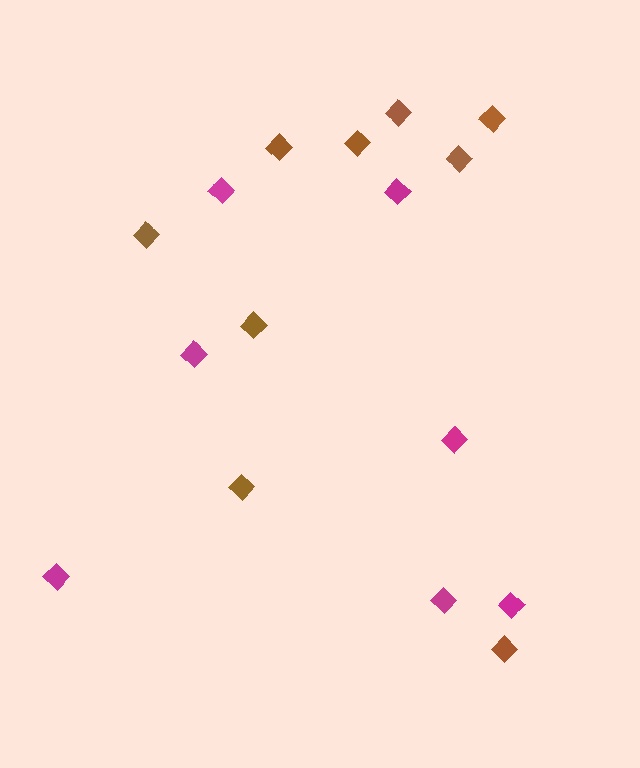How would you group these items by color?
There are 2 groups: one group of magenta diamonds (7) and one group of brown diamonds (9).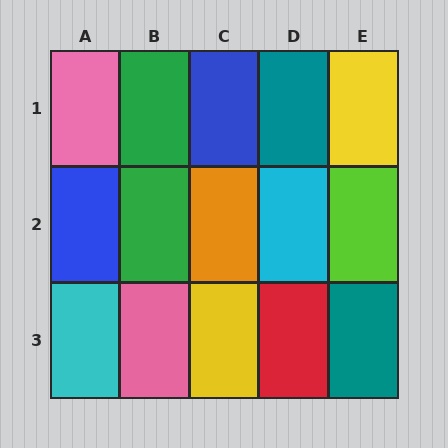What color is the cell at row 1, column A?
Pink.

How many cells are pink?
2 cells are pink.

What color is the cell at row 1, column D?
Teal.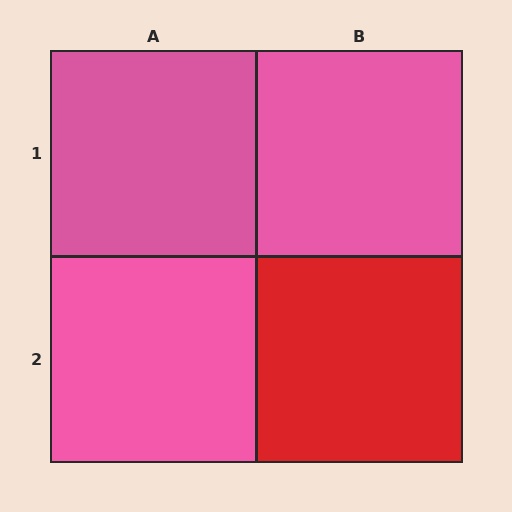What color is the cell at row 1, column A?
Pink.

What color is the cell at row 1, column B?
Pink.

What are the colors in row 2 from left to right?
Pink, red.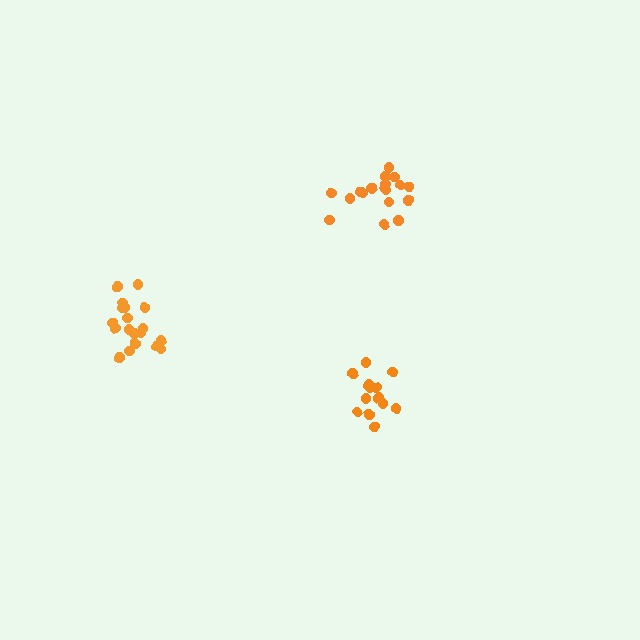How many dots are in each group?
Group 1: 18 dots, Group 2: 19 dots, Group 3: 14 dots (51 total).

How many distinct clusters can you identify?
There are 3 distinct clusters.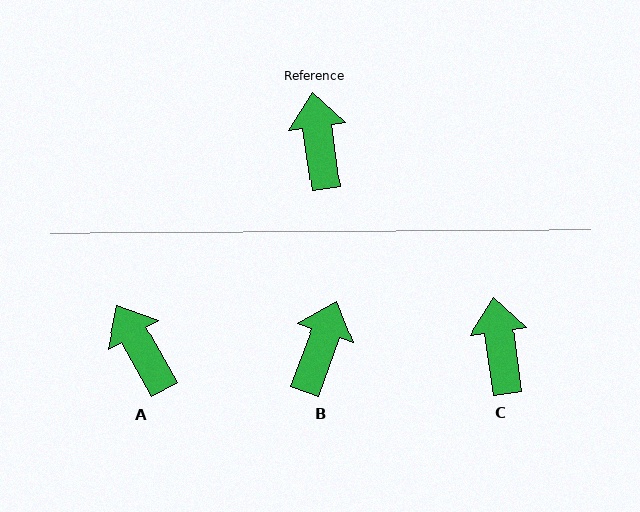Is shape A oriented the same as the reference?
No, it is off by about 21 degrees.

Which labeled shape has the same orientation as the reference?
C.